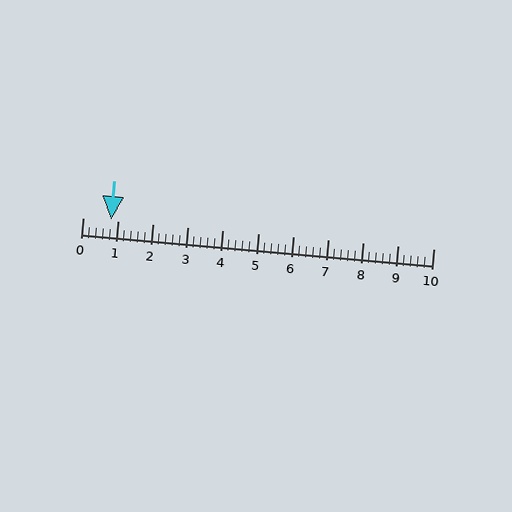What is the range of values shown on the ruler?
The ruler shows values from 0 to 10.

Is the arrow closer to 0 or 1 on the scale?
The arrow is closer to 1.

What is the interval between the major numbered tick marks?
The major tick marks are spaced 1 units apart.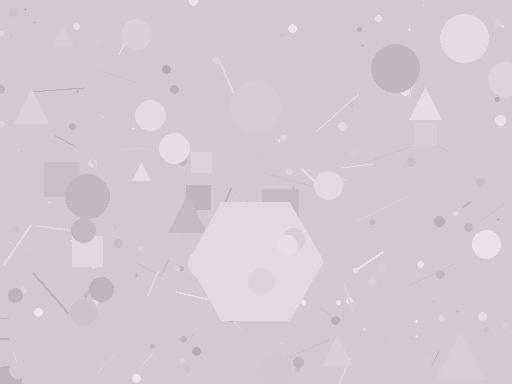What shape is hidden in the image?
A hexagon is hidden in the image.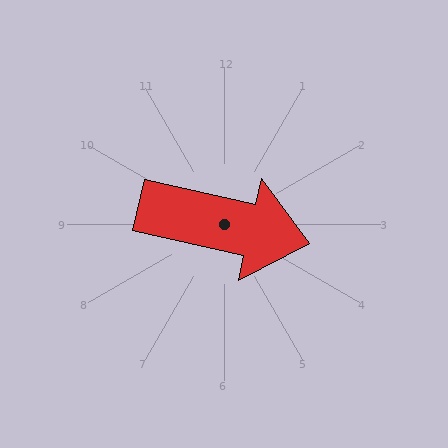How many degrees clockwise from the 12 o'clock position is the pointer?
Approximately 103 degrees.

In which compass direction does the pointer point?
East.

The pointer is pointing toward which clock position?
Roughly 3 o'clock.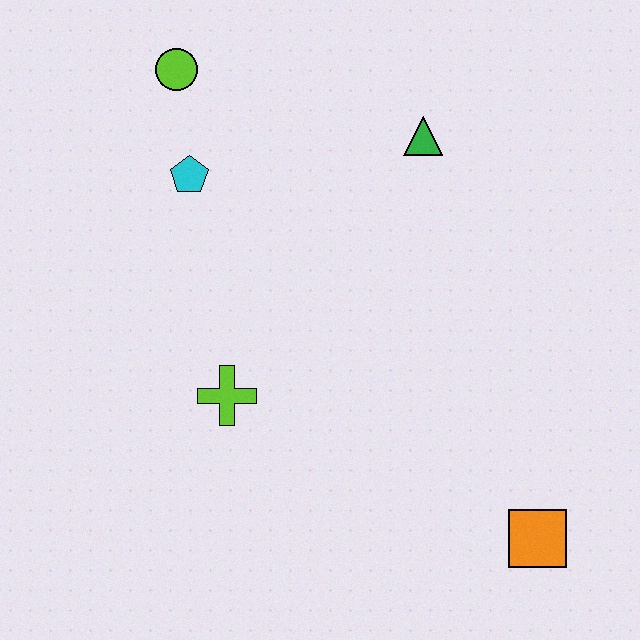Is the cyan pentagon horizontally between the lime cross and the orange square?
No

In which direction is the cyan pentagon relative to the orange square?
The cyan pentagon is above the orange square.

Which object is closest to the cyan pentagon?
The lime circle is closest to the cyan pentagon.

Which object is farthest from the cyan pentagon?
The orange square is farthest from the cyan pentagon.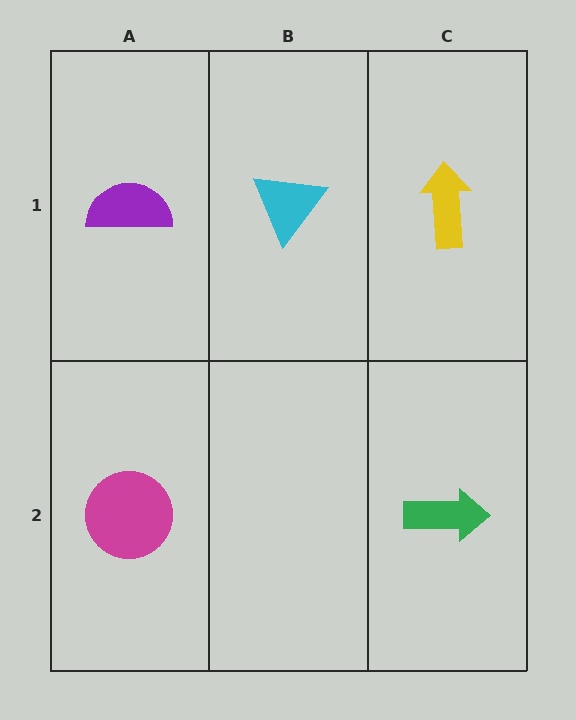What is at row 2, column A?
A magenta circle.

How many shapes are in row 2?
2 shapes.